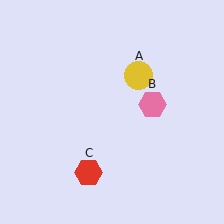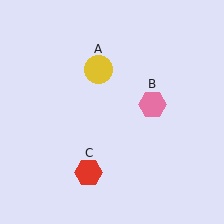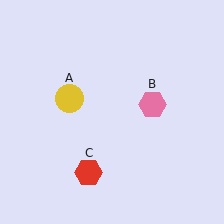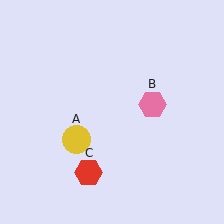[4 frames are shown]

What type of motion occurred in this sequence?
The yellow circle (object A) rotated counterclockwise around the center of the scene.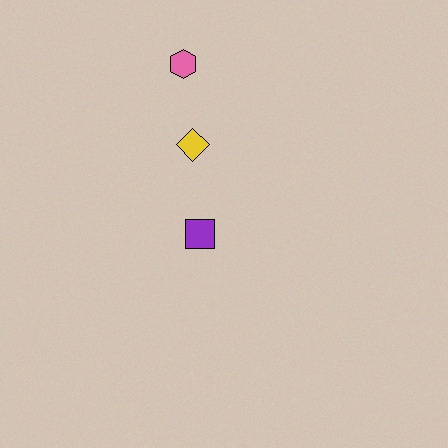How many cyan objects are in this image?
There are no cyan objects.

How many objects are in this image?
There are 3 objects.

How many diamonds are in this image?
There is 1 diamond.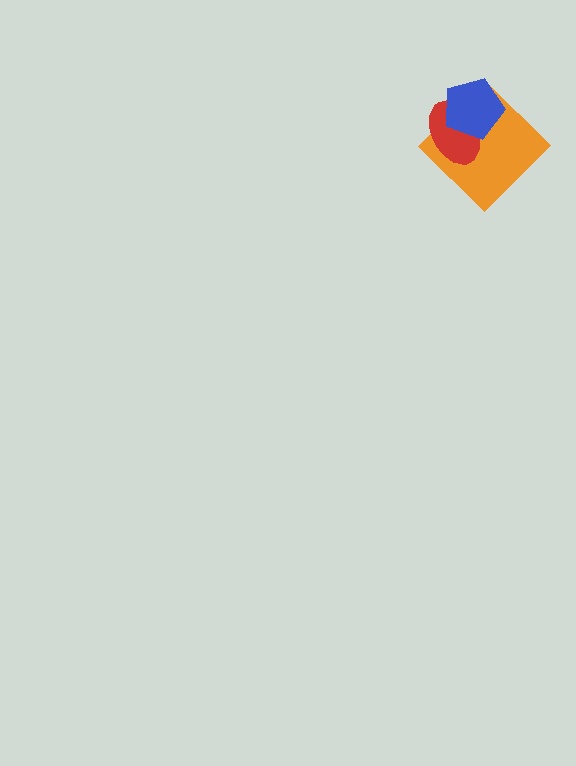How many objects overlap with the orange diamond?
2 objects overlap with the orange diamond.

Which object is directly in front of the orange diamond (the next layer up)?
The red ellipse is directly in front of the orange diamond.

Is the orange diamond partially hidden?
Yes, it is partially covered by another shape.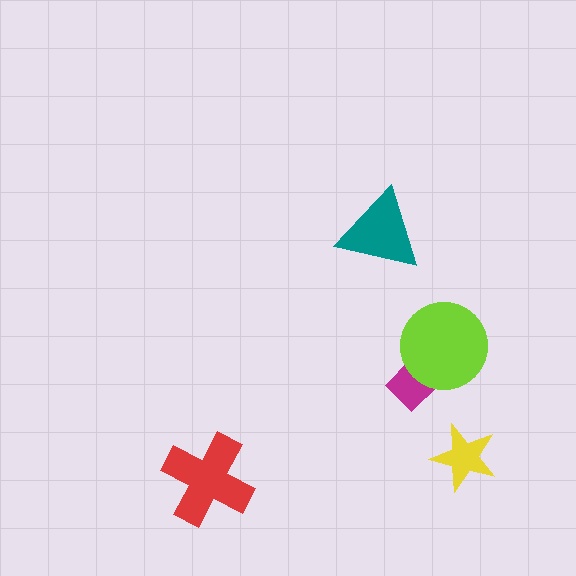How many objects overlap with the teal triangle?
0 objects overlap with the teal triangle.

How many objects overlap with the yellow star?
0 objects overlap with the yellow star.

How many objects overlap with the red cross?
0 objects overlap with the red cross.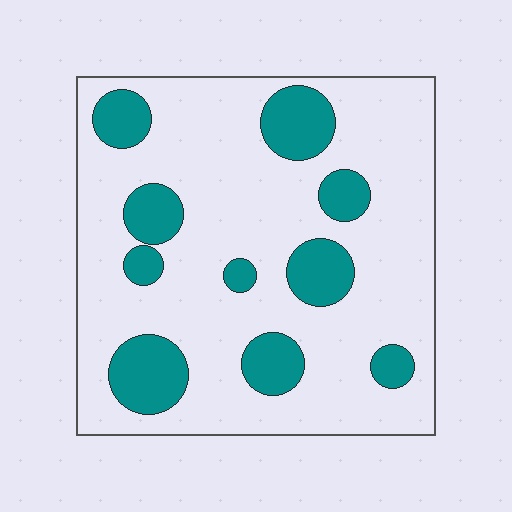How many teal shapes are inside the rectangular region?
10.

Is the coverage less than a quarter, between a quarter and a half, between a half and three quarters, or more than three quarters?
Less than a quarter.